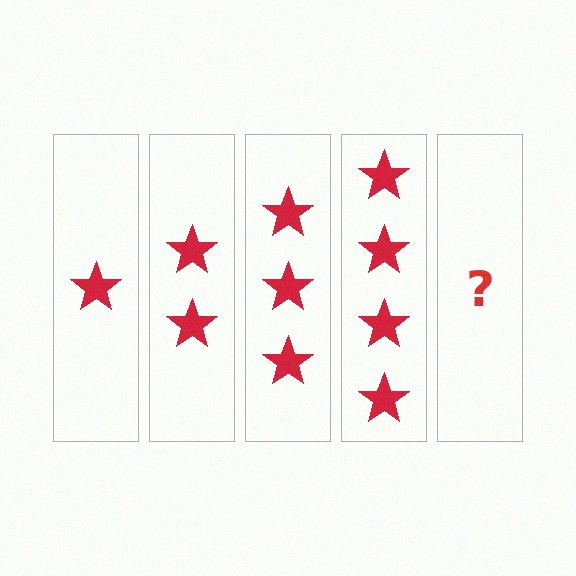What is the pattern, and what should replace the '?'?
The pattern is that each step adds one more star. The '?' should be 5 stars.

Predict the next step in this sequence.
The next step is 5 stars.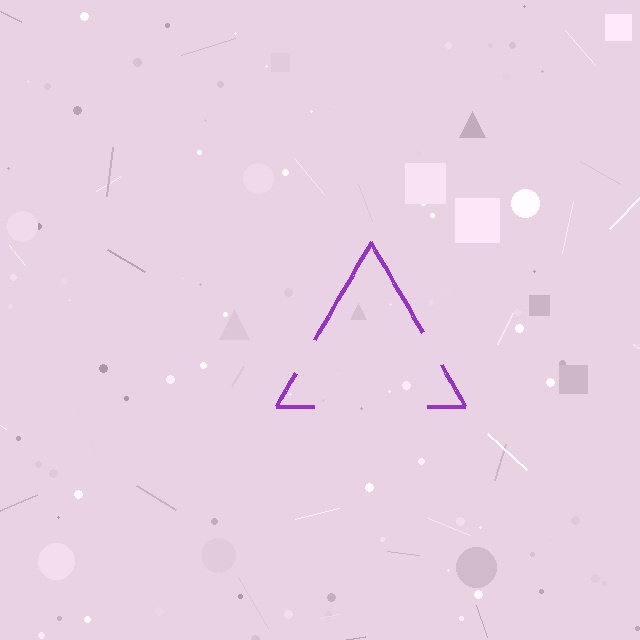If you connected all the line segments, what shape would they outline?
They would outline a triangle.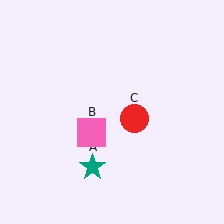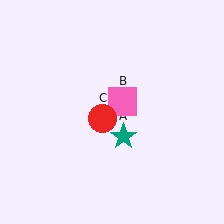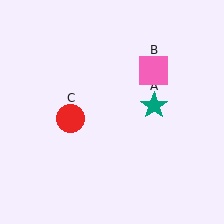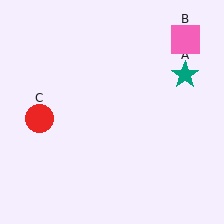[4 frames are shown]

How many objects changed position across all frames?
3 objects changed position: teal star (object A), pink square (object B), red circle (object C).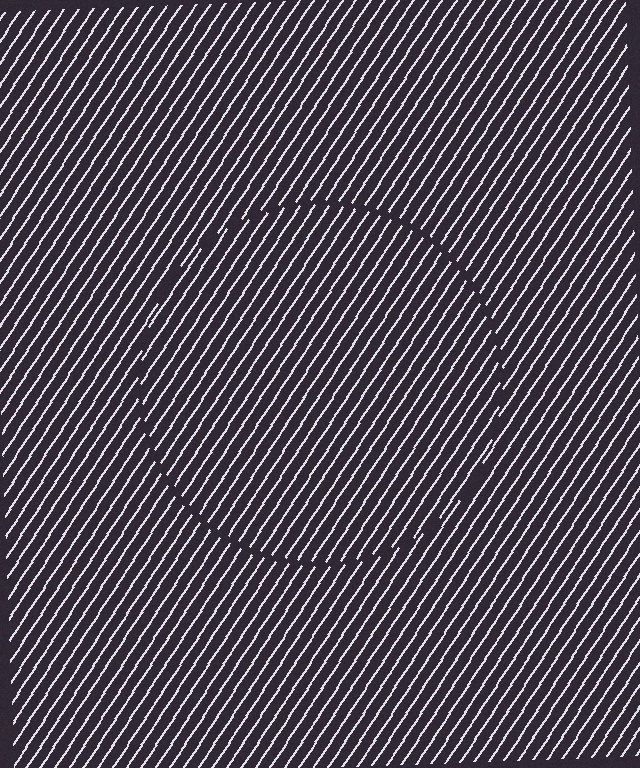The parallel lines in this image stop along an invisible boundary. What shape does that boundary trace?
An illusory circle. The interior of the shape contains the same grating, shifted by half a period — the contour is defined by the phase discontinuity where line-ends from the inner and outer gratings abut.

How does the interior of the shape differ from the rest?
The interior of the shape contains the same grating, shifted by half a period — the contour is defined by the phase discontinuity where line-ends from the inner and outer gratings abut.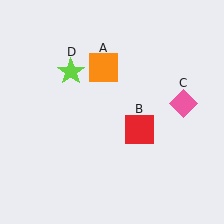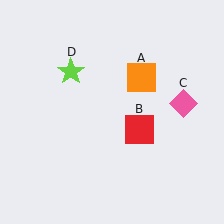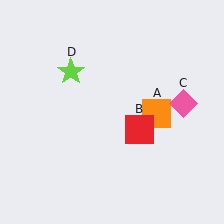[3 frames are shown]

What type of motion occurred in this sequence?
The orange square (object A) rotated clockwise around the center of the scene.